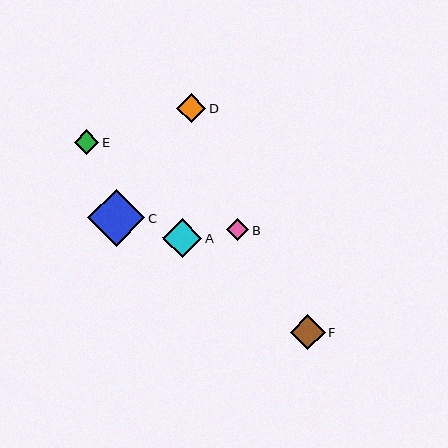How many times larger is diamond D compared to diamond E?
Diamond D is approximately 1.2 times the size of diamond E.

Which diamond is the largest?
Diamond C is the largest with a size of approximately 58 pixels.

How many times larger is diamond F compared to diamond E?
Diamond F is approximately 1.4 times the size of diamond E.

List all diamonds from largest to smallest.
From largest to smallest: C, A, F, D, E, B.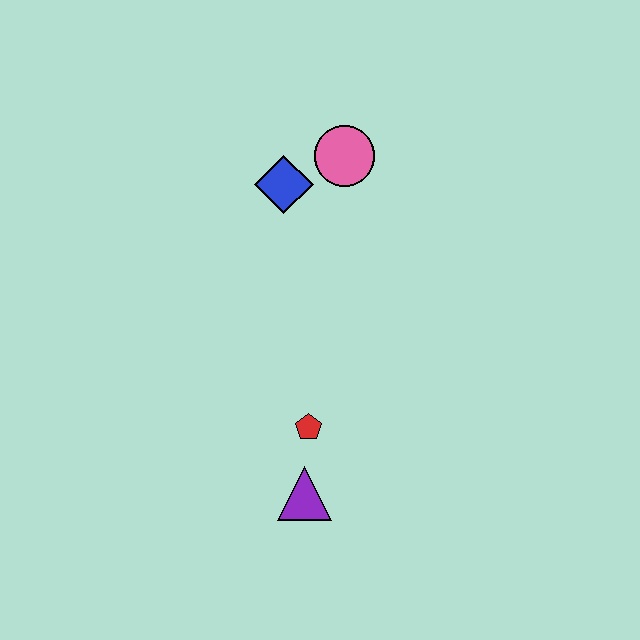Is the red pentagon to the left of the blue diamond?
No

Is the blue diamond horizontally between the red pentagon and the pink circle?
No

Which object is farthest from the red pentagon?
The pink circle is farthest from the red pentagon.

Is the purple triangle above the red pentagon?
No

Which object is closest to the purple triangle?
The red pentagon is closest to the purple triangle.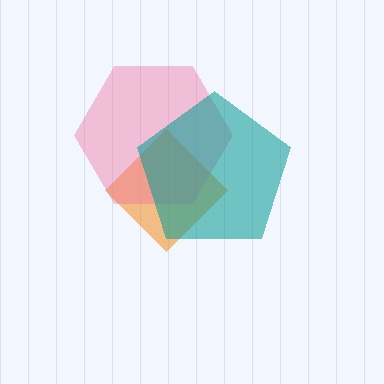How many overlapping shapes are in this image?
There are 3 overlapping shapes in the image.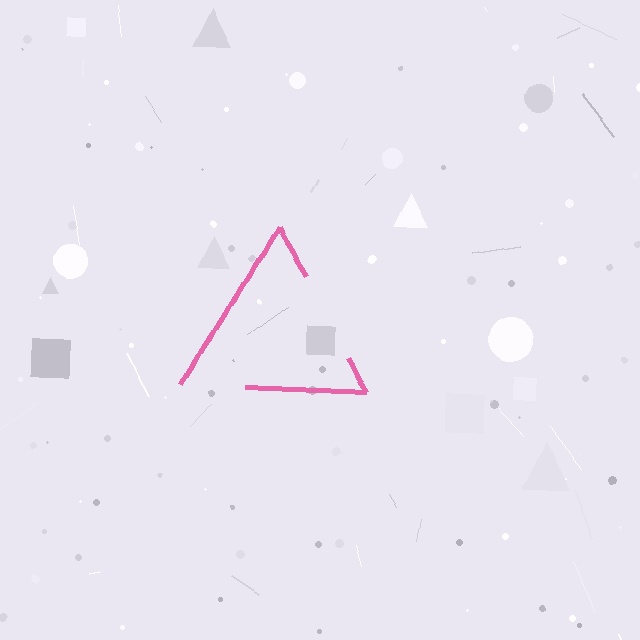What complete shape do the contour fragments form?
The contour fragments form a triangle.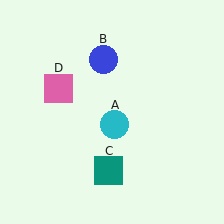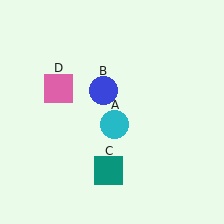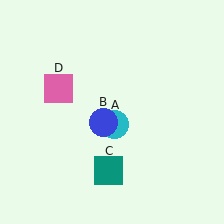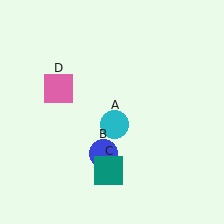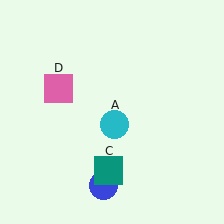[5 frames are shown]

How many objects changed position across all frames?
1 object changed position: blue circle (object B).